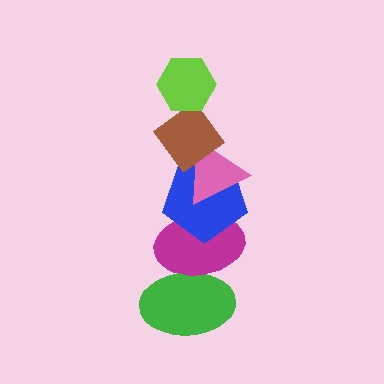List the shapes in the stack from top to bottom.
From top to bottom: the lime hexagon, the brown diamond, the pink triangle, the blue pentagon, the magenta ellipse, the green ellipse.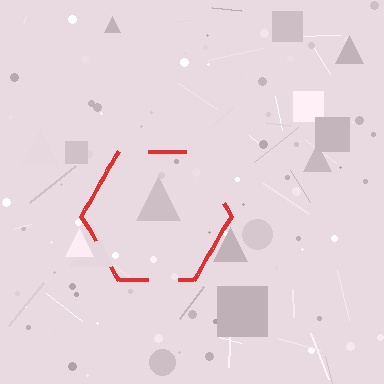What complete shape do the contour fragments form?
The contour fragments form a hexagon.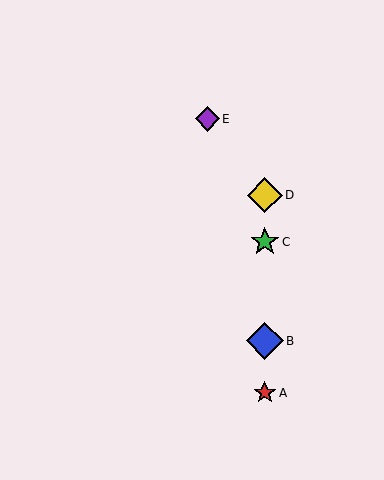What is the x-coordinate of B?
Object B is at x≈265.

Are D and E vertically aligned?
No, D is at x≈265 and E is at x≈207.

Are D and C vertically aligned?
Yes, both are at x≈265.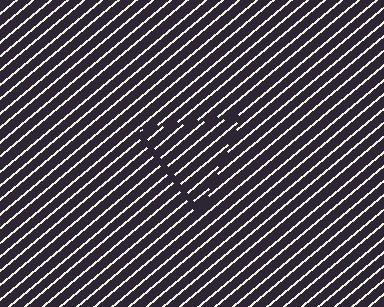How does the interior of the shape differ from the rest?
The interior of the shape contains the same grating, shifted by half a period — the contour is defined by the phase discontinuity where line-ends from the inner and outer gratings abut.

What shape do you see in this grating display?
An illusory triangle. The interior of the shape contains the same grating, shifted by half a period — the contour is defined by the phase discontinuity where line-ends from the inner and outer gratings abut.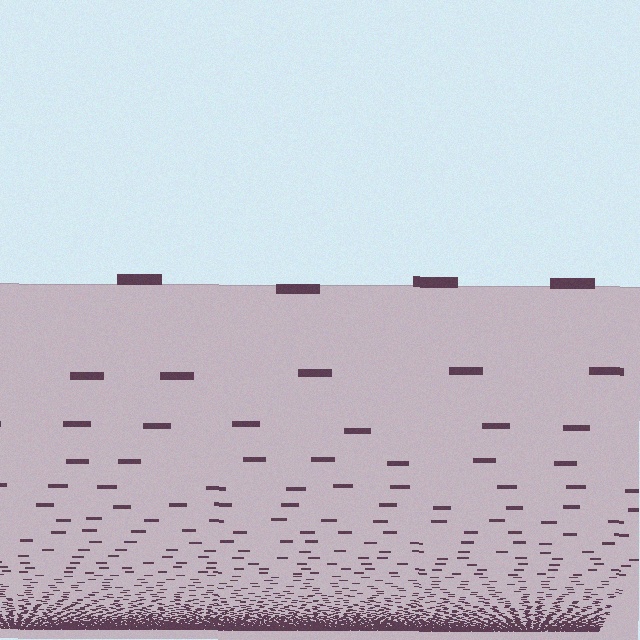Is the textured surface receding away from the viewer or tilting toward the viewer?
The surface appears to tilt toward the viewer. Texture elements get larger and sparser toward the top.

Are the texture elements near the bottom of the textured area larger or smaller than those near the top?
Smaller. The gradient is inverted — elements near the bottom are smaller and denser.